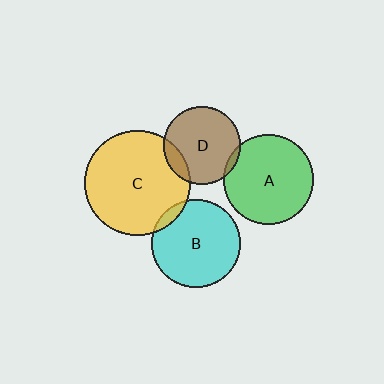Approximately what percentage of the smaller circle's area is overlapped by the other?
Approximately 5%.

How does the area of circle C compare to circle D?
Approximately 1.9 times.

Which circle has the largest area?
Circle C (yellow).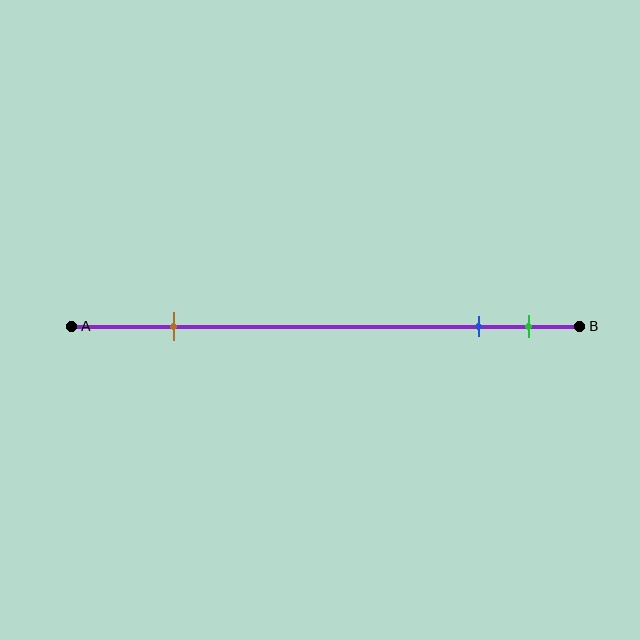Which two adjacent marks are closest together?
The blue and green marks are the closest adjacent pair.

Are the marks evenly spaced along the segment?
No, the marks are not evenly spaced.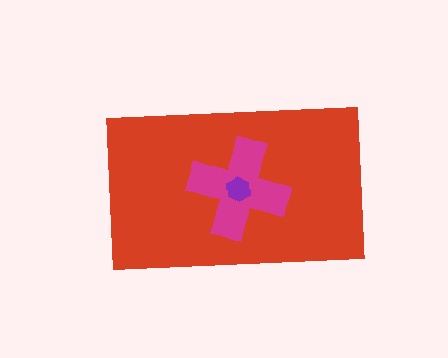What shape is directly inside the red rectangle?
The magenta cross.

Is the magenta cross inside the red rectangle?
Yes.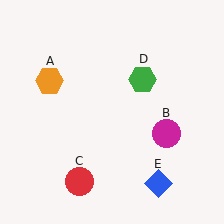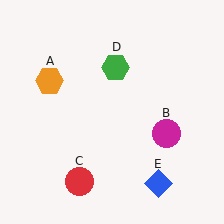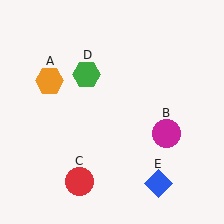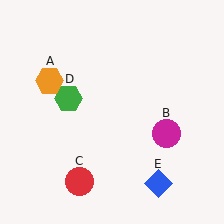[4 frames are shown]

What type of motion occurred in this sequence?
The green hexagon (object D) rotated counterclockwise around the center of the scene.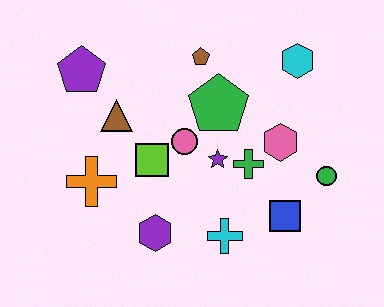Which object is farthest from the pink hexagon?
The purple pentagon is farthest from the pink hexagon.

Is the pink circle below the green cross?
No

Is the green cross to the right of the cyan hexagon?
No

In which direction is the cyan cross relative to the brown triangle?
The cyan cross is below the brown triangle.